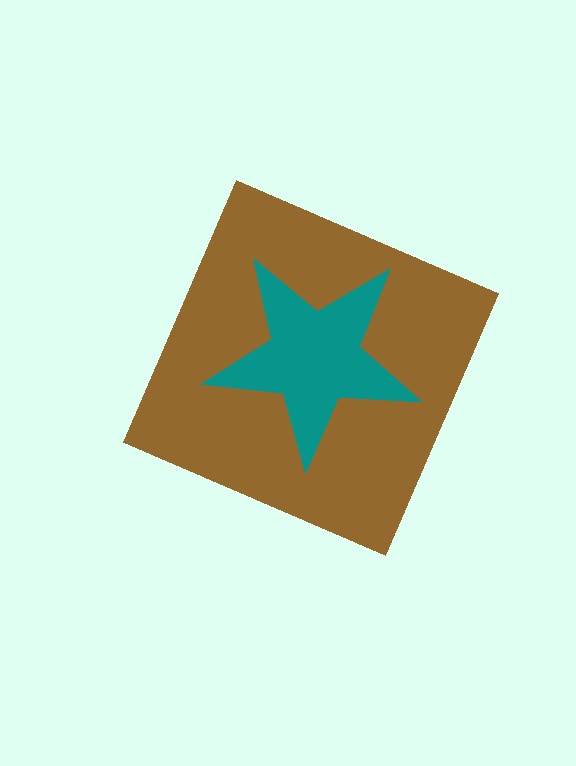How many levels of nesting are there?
2.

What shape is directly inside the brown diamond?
The teal star.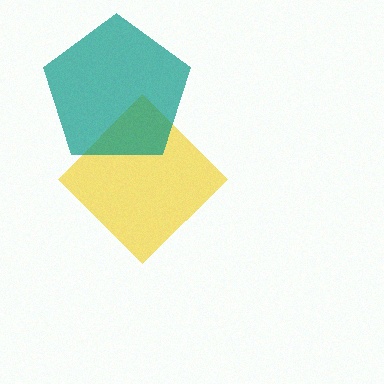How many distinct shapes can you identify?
There are 2 distinct shapes: a yellow diamond, a teal pentagon.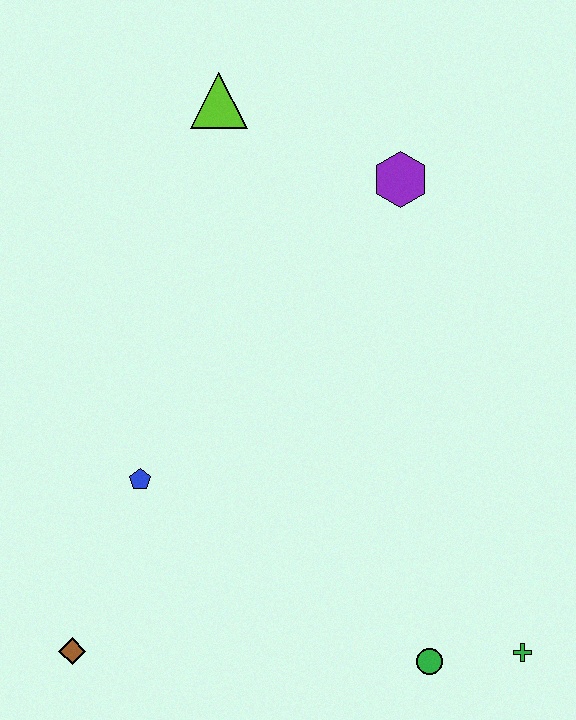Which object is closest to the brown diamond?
The blue pentagon is closest to the brown diamond.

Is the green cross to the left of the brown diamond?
No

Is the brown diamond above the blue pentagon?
No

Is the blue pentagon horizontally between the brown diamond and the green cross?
Yes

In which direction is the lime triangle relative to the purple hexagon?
The lime triangle is to the left of the purple hexagon.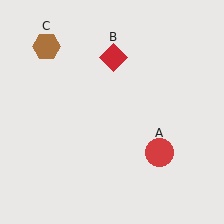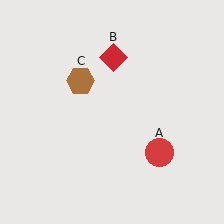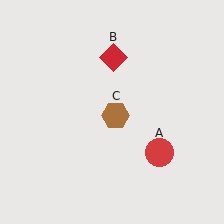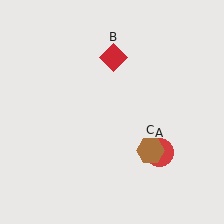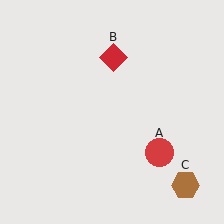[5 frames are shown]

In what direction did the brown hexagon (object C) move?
The brown hexagon (object C) moved down and to the right.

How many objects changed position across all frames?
1 object changed position: brown hexagon (object C).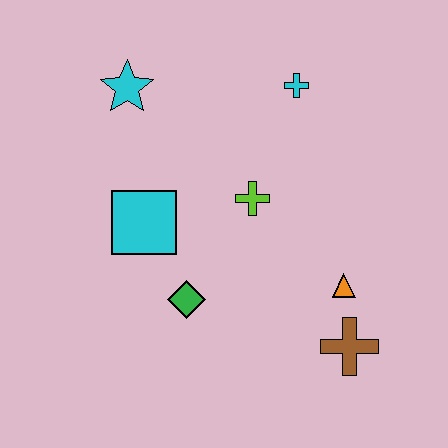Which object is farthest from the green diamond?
The cyan cross is farthest from the green diamond.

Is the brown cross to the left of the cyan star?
No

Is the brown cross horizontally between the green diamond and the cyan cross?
No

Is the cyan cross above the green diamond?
Yes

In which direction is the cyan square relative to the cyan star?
The cyan square is below the cyan star.